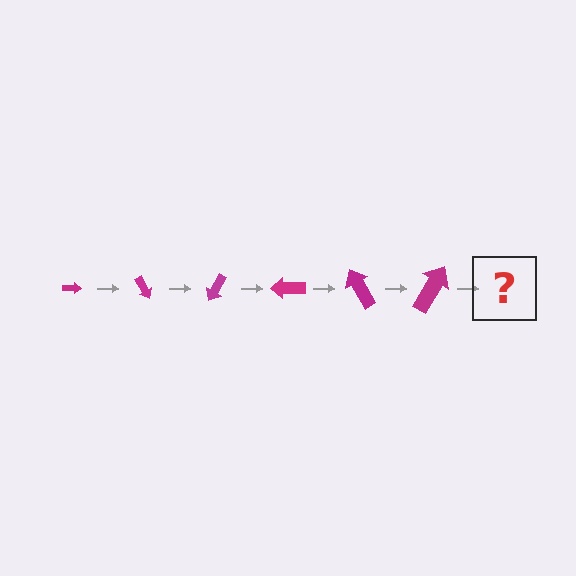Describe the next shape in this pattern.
It should be an arrow, larger than the previous one and rotated 360 degrees from the start.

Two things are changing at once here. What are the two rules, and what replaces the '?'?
The two rules are that the arrow grows larger each step and it rotates 60 degrees each step. The '?' should be an arrow, larger than the previous one and rotated 360 degrees from the start.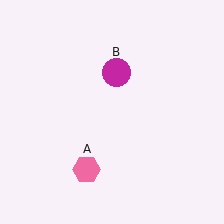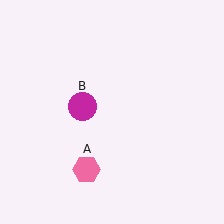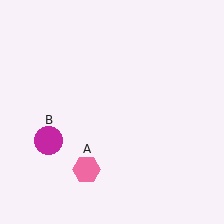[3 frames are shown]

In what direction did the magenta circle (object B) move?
The magenta circle (object B) moved down and to the left.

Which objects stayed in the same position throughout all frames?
Pink hexagon (object A) remained stationary.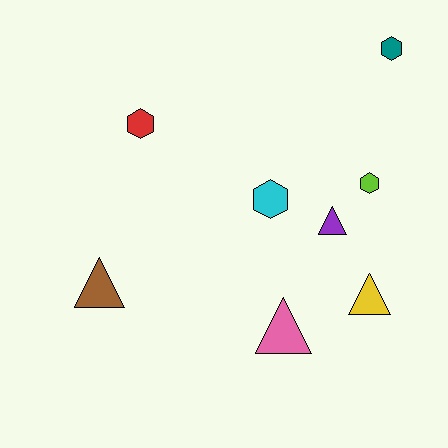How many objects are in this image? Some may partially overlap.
There are 8 objects.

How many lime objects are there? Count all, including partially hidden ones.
There is 1 lime object.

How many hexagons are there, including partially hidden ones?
There are 4 hexagons.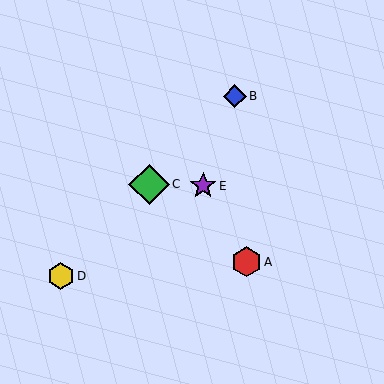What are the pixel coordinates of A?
Object A is at (246, 262).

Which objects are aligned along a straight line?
Objects B, C, D are aligned along a straight line.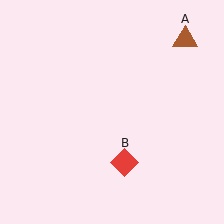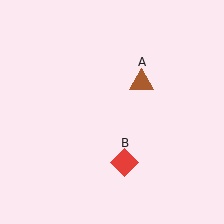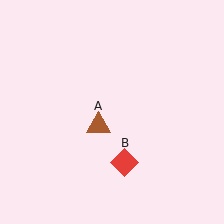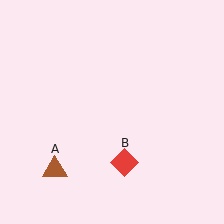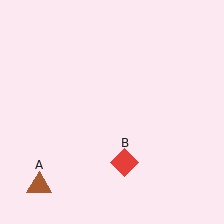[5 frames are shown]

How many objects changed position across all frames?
1 object changed position: brown triangle (object A).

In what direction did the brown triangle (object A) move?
The brown triangle (object A) moved down and to the left.